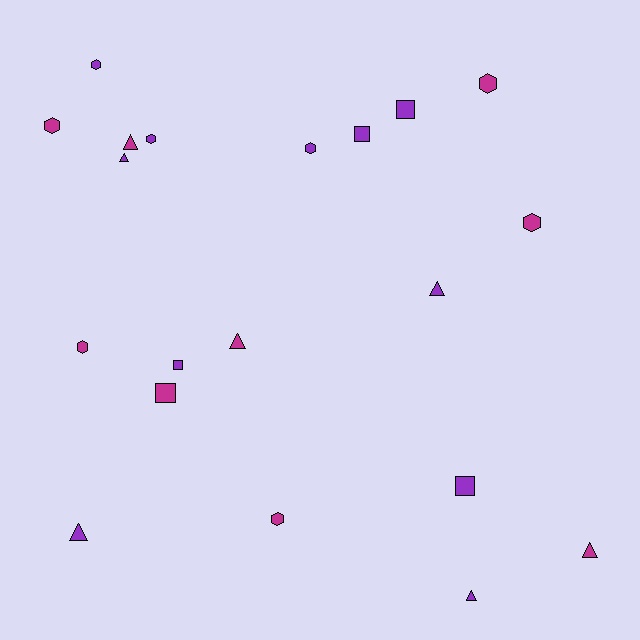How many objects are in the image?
There are 20 objects.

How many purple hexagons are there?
There are 3 purple hexagons.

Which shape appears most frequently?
Hexagon, with 8 objects.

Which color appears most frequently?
Purple, with 11 objects.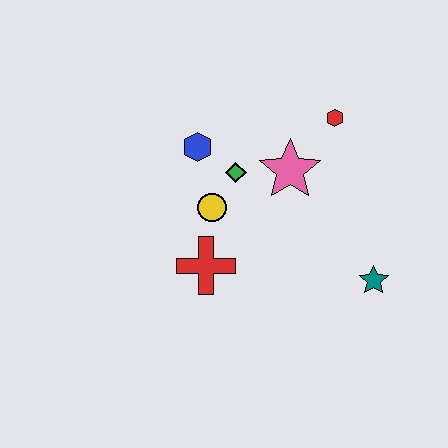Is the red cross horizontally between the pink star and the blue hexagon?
Yes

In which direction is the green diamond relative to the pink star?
The green diamond is to the left of the pink star.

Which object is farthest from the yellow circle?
The teal star is farthest from the yellow circle.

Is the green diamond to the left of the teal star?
Yes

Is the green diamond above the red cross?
Yes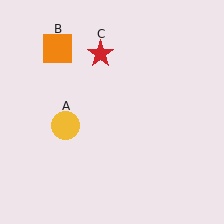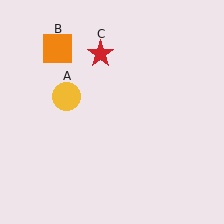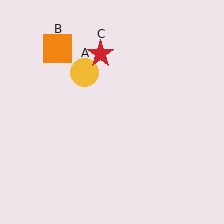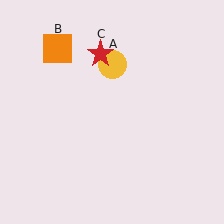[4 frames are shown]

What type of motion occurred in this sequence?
The yellow circle (object A) rotated clockwise around the center of the scene.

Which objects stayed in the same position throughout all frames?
Orange square (object B) and red star (object C) remained stationary.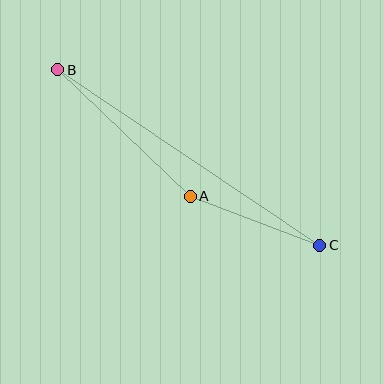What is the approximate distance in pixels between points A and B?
The distance between A and B is approximately 183 pixels.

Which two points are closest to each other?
Points A and C are closest to each other.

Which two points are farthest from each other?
Points B and C are farthest from each other.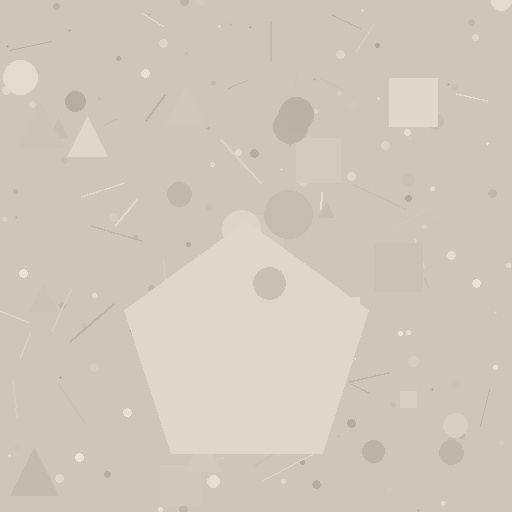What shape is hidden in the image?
A pentagon is hidden in the image.